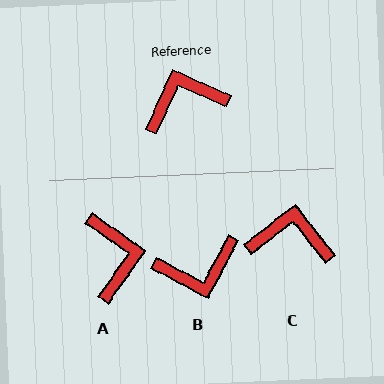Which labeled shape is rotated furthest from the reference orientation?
B, about 176 degrees away.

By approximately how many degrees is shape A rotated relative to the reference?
Approximately 102 degrees clockwise.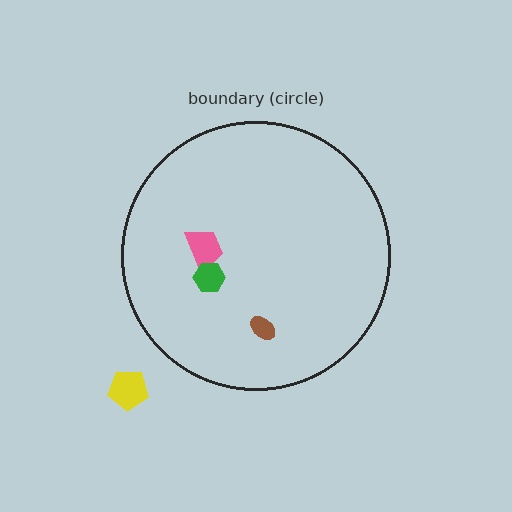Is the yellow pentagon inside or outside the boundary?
Outside.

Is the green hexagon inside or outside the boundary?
Inside.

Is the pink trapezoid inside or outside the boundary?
Inside.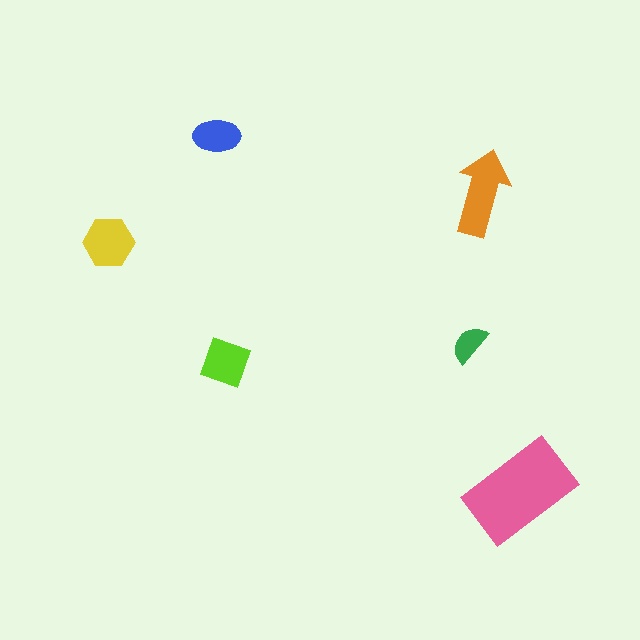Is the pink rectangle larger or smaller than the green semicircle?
Larger.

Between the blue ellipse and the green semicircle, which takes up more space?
The blue ellipse.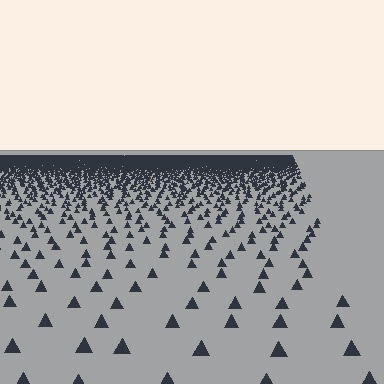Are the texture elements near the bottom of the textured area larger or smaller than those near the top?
Larger. Near the bottom, elements are closer to the viewer and appear at a bigger on-screen size.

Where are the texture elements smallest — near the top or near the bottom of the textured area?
Near the top.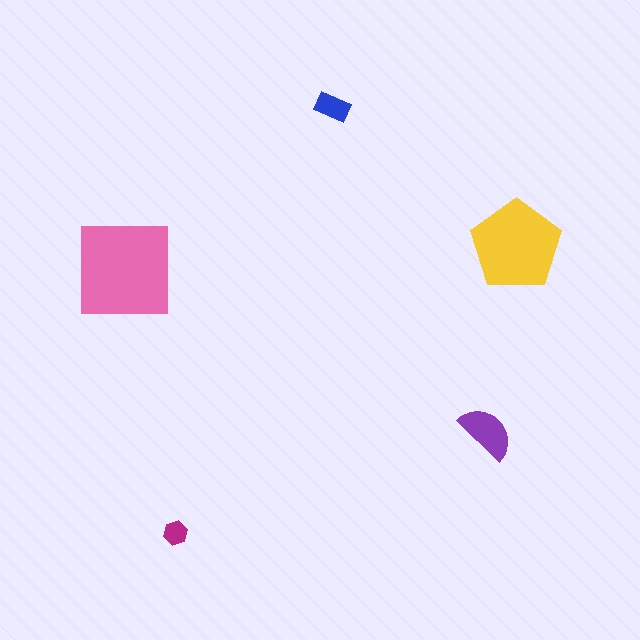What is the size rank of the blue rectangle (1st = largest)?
4th.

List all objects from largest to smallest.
The pink square, the yellow pentagon, the purple semicircle, the blue rectangle, the magenta hexagon.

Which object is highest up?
The blue rectangle is topmost.